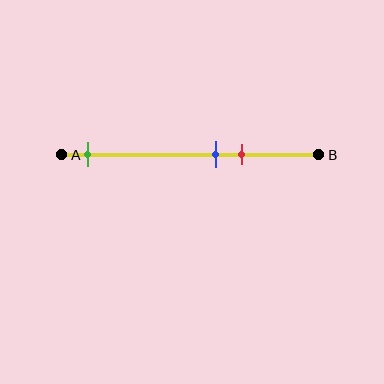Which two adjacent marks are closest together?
The blue and red marks are the closest adjacent pair.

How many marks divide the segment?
There are 3 marks dividing the segment.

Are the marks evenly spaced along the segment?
No, the marks are not evenly spaced.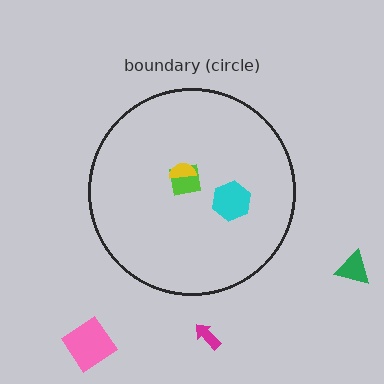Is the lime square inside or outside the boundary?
Inside.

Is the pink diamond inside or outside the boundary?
Outside.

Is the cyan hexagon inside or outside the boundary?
Inside.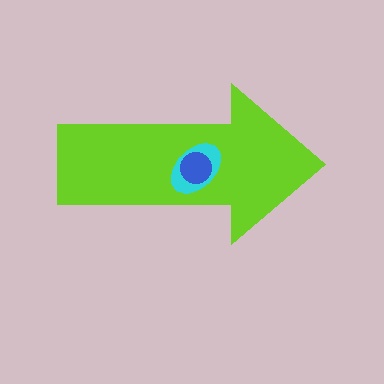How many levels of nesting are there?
3.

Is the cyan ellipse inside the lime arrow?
Yes.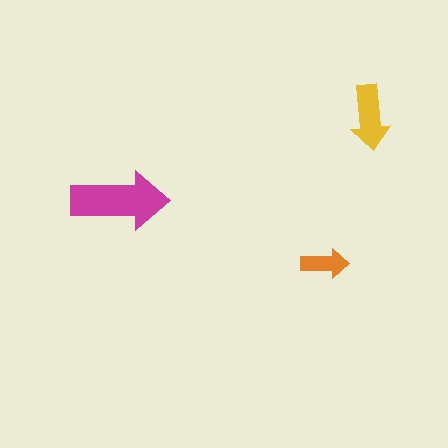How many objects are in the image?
There are 3 objects in the image.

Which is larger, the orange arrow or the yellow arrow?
The yellow one.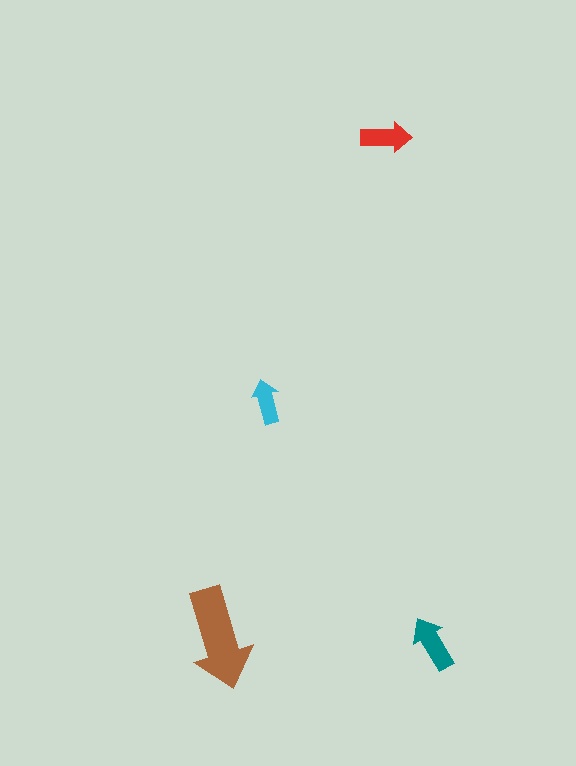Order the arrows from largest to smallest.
the brown one, the teal one, the red one, the cyan one.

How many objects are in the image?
There are 4 objects in the image.